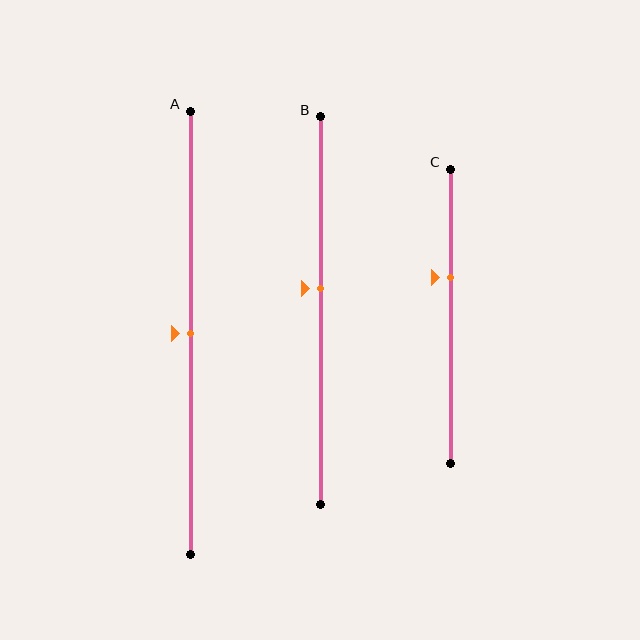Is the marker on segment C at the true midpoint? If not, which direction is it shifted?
No, the marker on segment C is shifted upward by about 13% of the segment length.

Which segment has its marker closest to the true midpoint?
Segment A has its marker closest to the true midpoint.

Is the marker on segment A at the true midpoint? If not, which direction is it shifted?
Yes, the marker on segment A is at the true midpoint.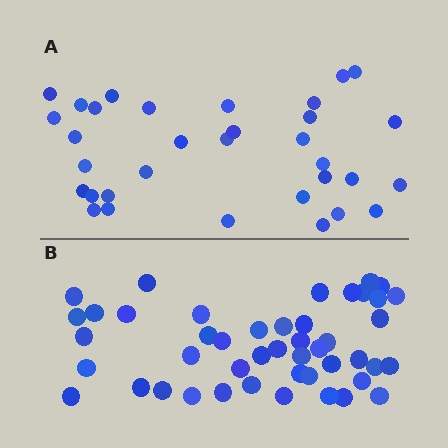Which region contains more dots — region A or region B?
Region B (the bottom region) has more dots.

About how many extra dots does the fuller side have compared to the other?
Region B has approximately 15 more dots than region A.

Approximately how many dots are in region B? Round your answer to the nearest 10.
About 50 dots. (The exact count is 46, which rounds to 50.)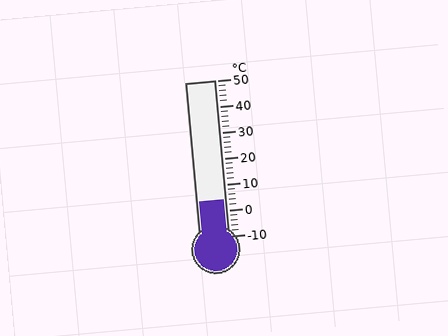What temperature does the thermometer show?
The thermometer shows approximately 4°C.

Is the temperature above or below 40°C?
The temperature is below 40°C.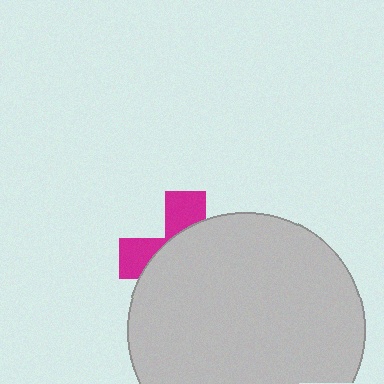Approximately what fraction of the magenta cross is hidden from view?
Roughly 69% of the magenta cross is hidden behind the light gray circle.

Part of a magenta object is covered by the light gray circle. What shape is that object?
It is a cross.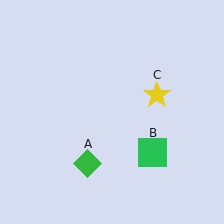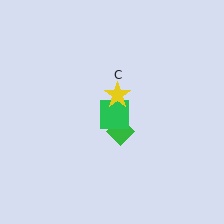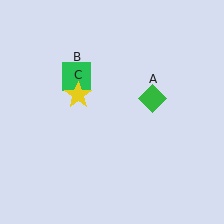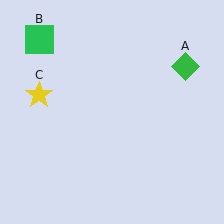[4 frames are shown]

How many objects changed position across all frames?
3 objects changed position: green diamond (object A), green square (object B), yellow star (object C).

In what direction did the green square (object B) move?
The green square (object B) moved up and to the left.